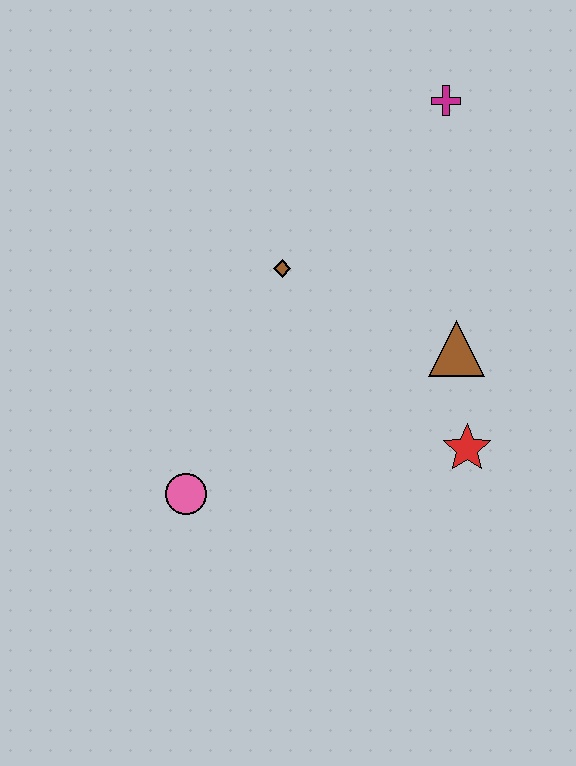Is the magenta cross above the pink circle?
Yes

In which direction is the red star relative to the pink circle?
The red star is to the right of the pink circle.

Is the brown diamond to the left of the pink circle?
No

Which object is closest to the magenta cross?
The brown diamond is closest to the magenta cross.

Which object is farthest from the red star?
The magenta cross is farthest from the red star.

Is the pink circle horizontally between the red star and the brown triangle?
No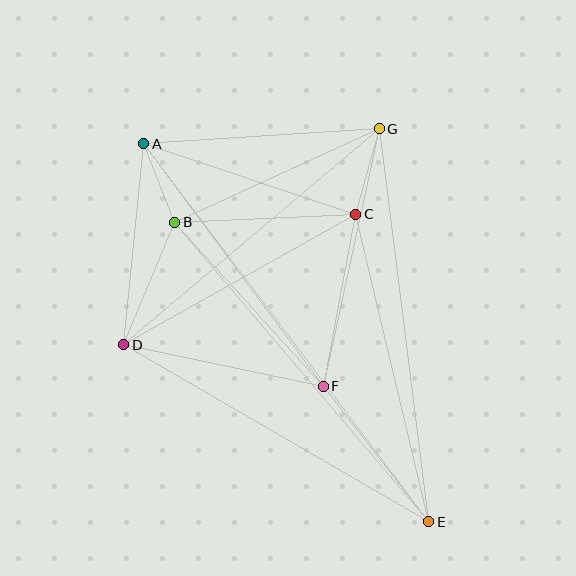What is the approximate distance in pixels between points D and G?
The distance between D and G is approximately 335 pixels.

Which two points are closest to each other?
Points A and B are closest to each other.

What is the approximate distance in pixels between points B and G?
The distance between B and G is approximately 225 pixels.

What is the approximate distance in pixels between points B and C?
The distance between B and C is approximately 181 pixels.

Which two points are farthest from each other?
Points A and E are farthest from each other.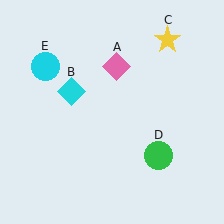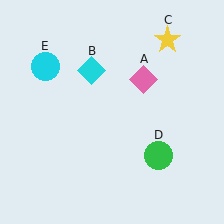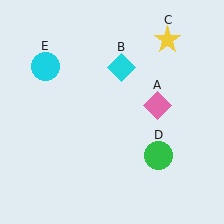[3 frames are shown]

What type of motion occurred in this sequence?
The pink diamond (object A), cyan diamond (object B) rotated clockwise around the center of the scene.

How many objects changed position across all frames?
2 objects changed position: pink diamond (object A), cyan diamond (object B).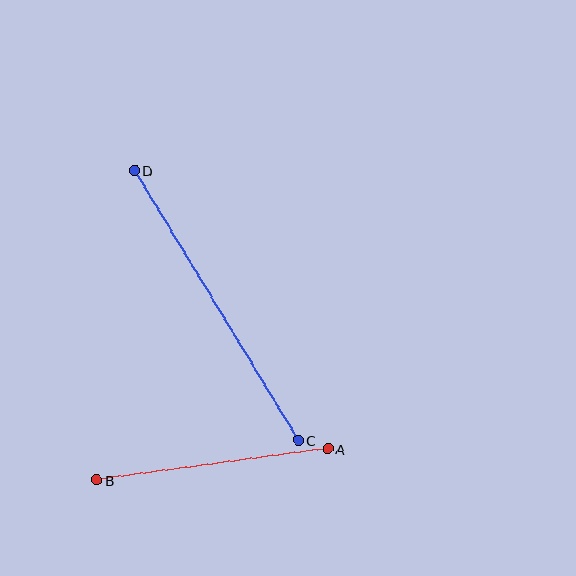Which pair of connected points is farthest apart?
Points C and D are farthest apart.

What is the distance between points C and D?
The distance is approximately 316 pixels.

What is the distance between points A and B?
The distance is approximately 233 pixels.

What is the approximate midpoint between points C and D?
The midpoint is at approximately (216, 306) pixels.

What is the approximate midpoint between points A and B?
The midpoint is at approximately (212, 464) pixels.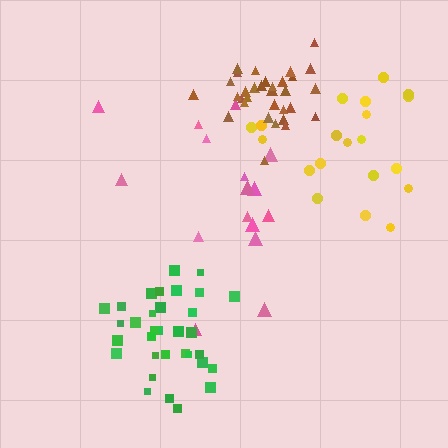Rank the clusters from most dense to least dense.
brown, green, yellow, pink.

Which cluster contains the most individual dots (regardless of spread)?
Green (33).